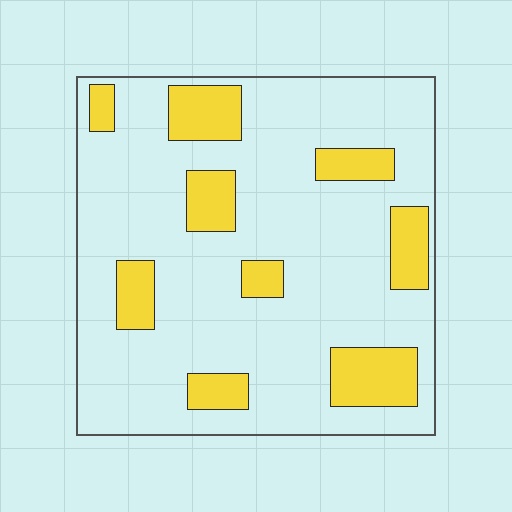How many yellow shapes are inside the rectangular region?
9.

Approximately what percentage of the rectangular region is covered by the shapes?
Approximately 20%.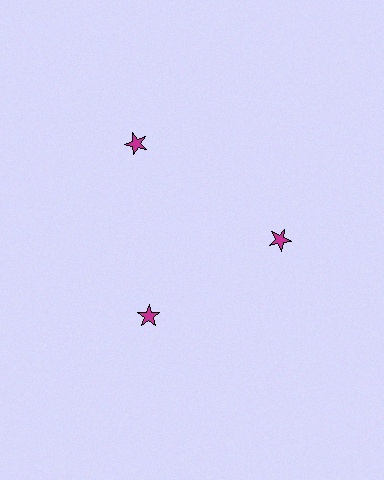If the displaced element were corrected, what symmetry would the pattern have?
It would have 3-fold rotational symmetry — the pattern would map onto itself every 120 degrees.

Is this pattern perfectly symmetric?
No. The 3 magenta stars are arranged in a ring, but one element near the 11 o'clock position is pushed outward from the center, breaking the 3-fold rotational symmetry.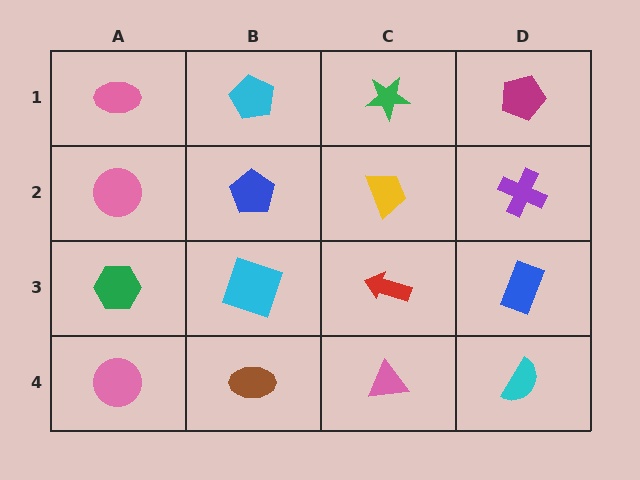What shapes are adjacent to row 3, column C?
A yellow trapezoid (row 2, column C), a pink triangle (row 4, column C), a cyan square (row 3, column B), a blue rectangle (row 3, column D).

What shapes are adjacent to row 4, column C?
A red arrow (row 3, column C), a brown ellipse (row 4, column B), a cyan semicircle (row 4, column D).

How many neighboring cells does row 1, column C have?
3.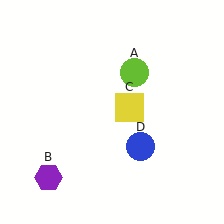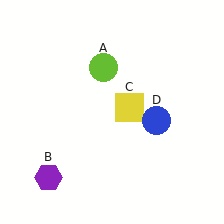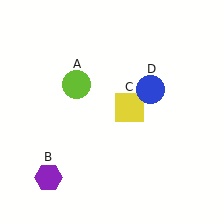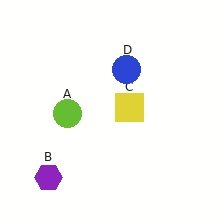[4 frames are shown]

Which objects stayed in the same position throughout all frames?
Purple hexagon (object B) and yellow square (object C) remained stationary.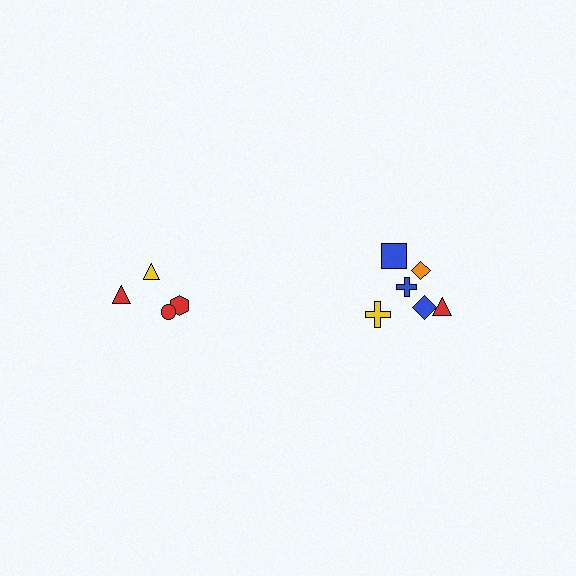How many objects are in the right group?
There are 6 objects.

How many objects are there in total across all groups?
There are 10 objects.